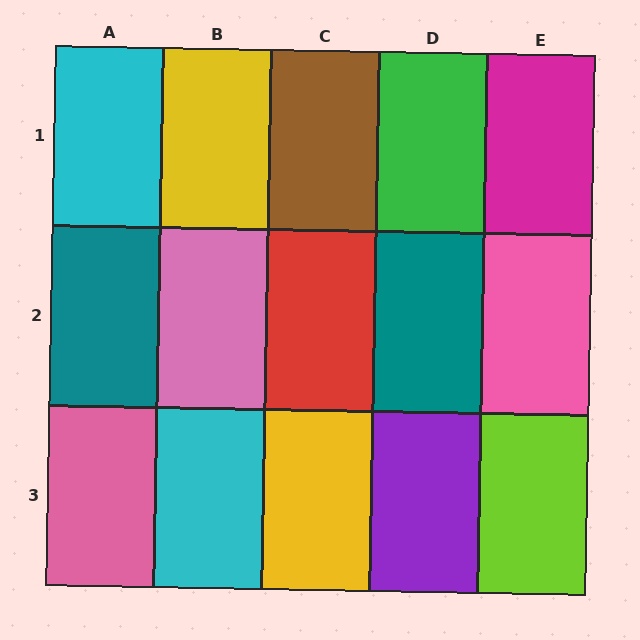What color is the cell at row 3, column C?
Yellow.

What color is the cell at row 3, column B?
Cyan.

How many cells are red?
1 cell is red.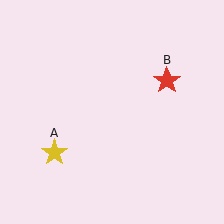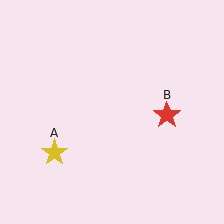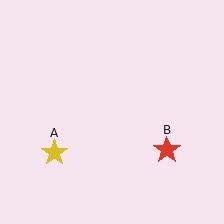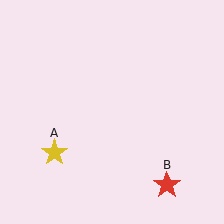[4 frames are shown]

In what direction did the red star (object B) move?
The red star (object B) moved down.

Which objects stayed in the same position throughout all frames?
Yellow star (object A) remained stationary.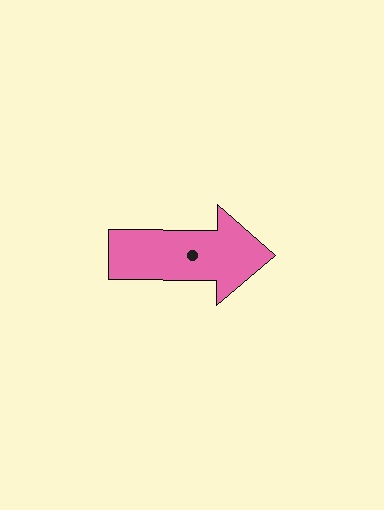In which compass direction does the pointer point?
East.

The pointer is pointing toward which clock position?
Roughly 3 o'clock.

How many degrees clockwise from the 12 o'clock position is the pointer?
Approximately 90 degrees.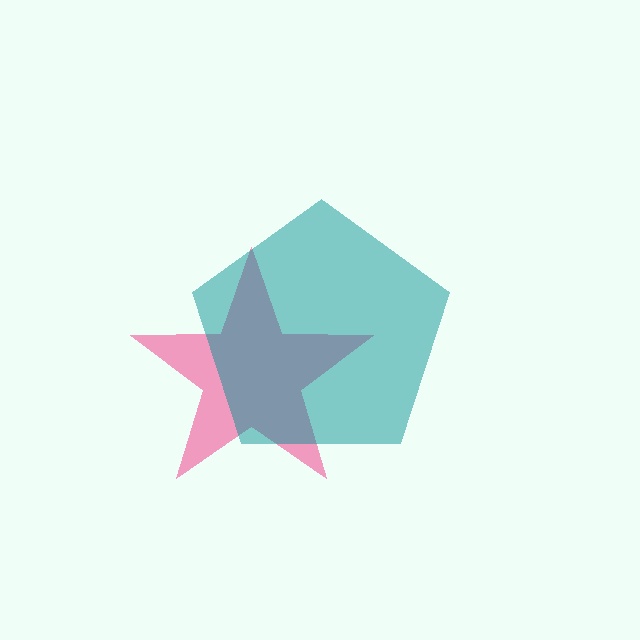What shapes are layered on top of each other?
The layered shapes are: a pink star, a teal pentagon.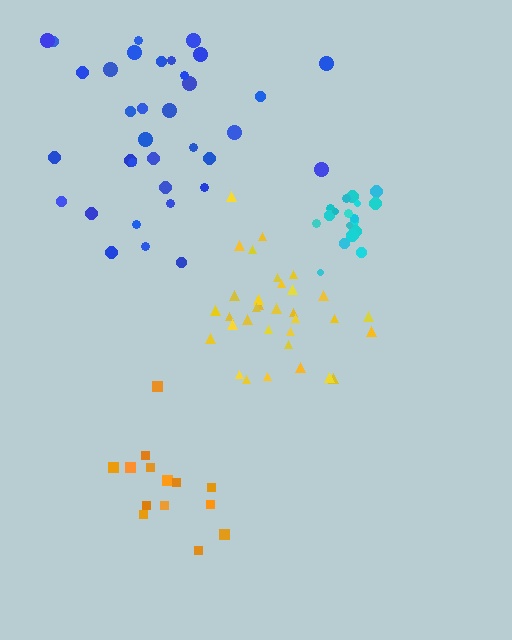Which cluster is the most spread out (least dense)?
Blue.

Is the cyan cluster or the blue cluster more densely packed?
Cyan.